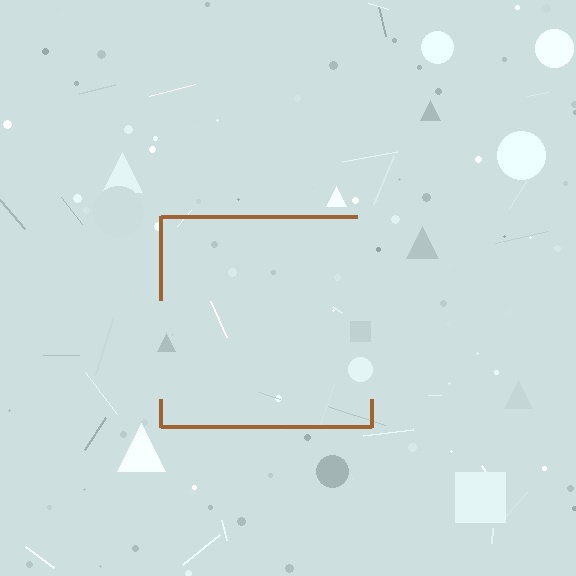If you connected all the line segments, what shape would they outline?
They would outline a square.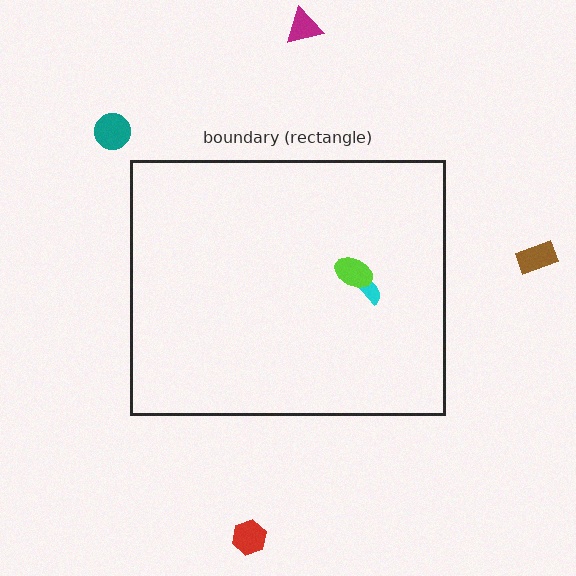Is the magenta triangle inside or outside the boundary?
Outside.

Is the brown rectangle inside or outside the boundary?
Outside.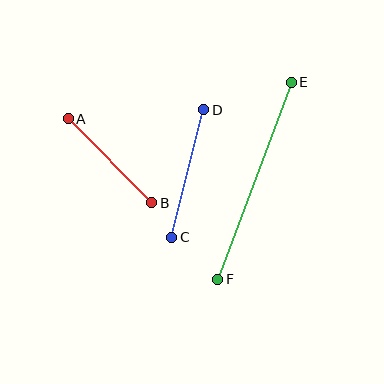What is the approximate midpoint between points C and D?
The midpoint is at approximately (188, 173) pixels.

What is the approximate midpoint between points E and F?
The midpoint is at approximately (254, 181) pixels.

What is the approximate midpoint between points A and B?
The midpoint is at approximately (110, 161) pixels.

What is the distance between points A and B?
The distance is approximately 118 pixels.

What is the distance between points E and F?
The distance is approximately 210 pixels.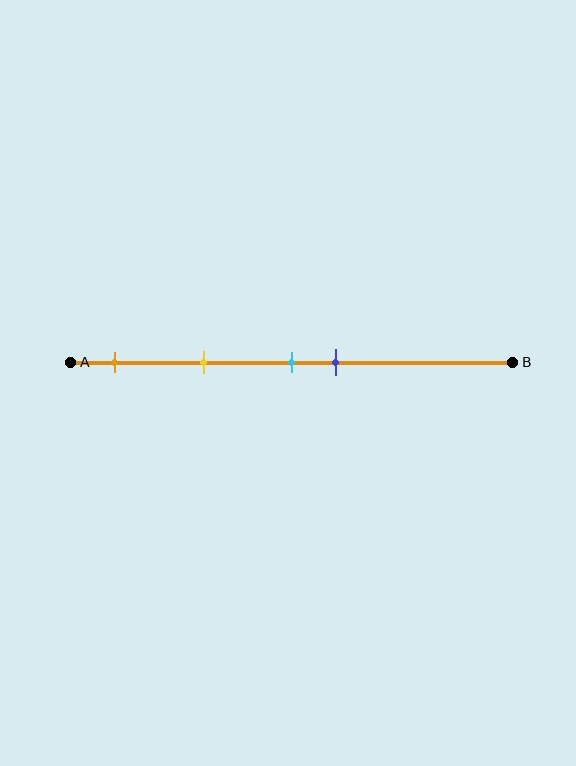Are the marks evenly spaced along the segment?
No, the marks are not evenly spaced.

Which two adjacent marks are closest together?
The cyan and blue marks are the closest adjacent pair.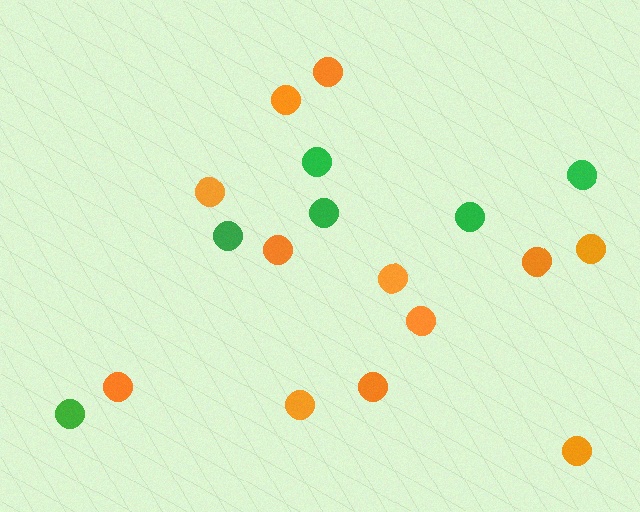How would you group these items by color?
There are 2 groups: one group of green circles (6) and one group of orange circles (12).